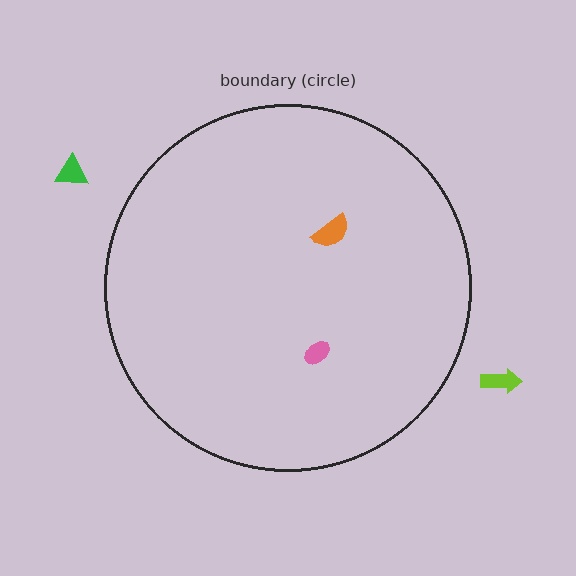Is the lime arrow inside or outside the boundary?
Outside.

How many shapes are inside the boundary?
2 inside, 2 outside.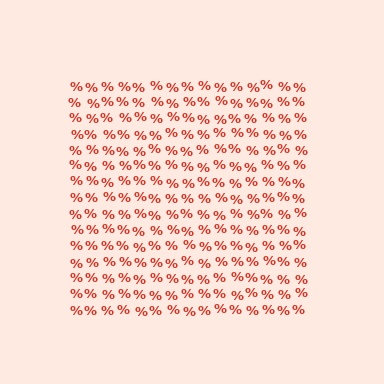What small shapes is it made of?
It is made of small percent signs.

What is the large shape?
The large shape is a square.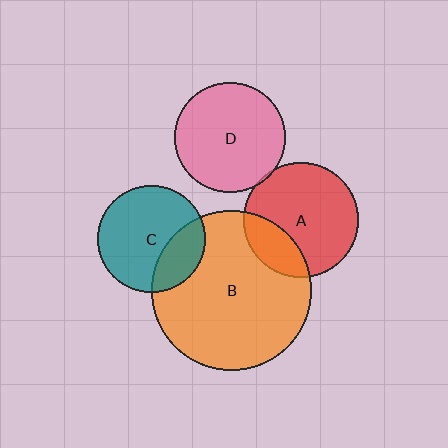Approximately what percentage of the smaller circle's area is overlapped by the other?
Approximately 5%.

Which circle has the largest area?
Circle B (orange).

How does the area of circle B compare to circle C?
Approximately 2.2 times.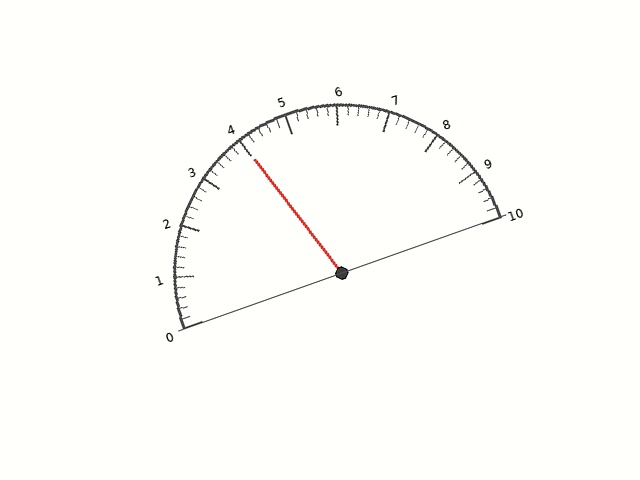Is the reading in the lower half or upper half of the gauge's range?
The reading is in the lower half of the range (0 to 10).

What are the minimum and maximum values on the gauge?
The gauge ranges from 0 to 10.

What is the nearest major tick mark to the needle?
The nearest major tick mark is 4.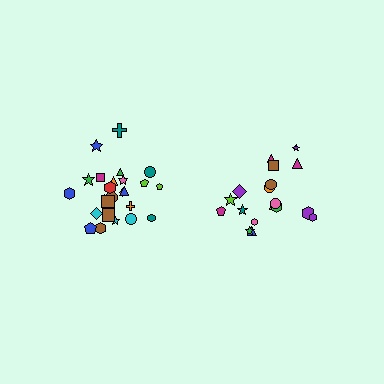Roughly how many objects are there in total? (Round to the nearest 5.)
Roughly 45 objects in total.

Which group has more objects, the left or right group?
The left group.